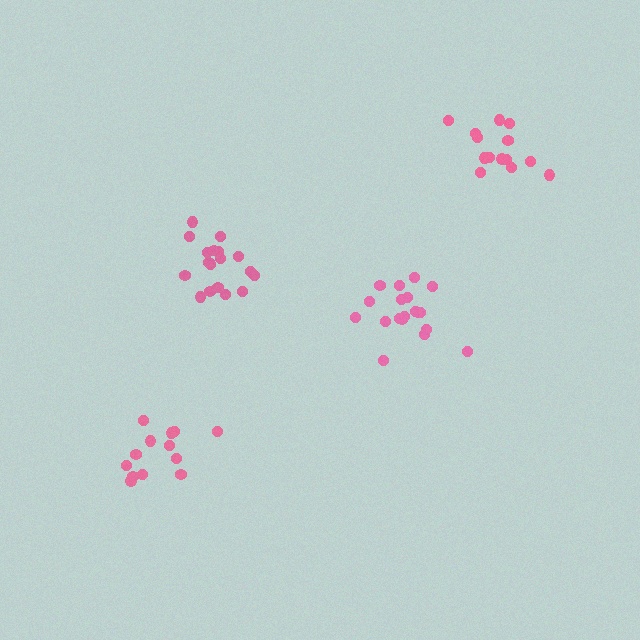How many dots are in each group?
Group 1: 18 dots, Group 2: 13 dots, Group 3: 19 dots, Group 4: 14 dots (64 total).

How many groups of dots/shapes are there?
There are 4 groups.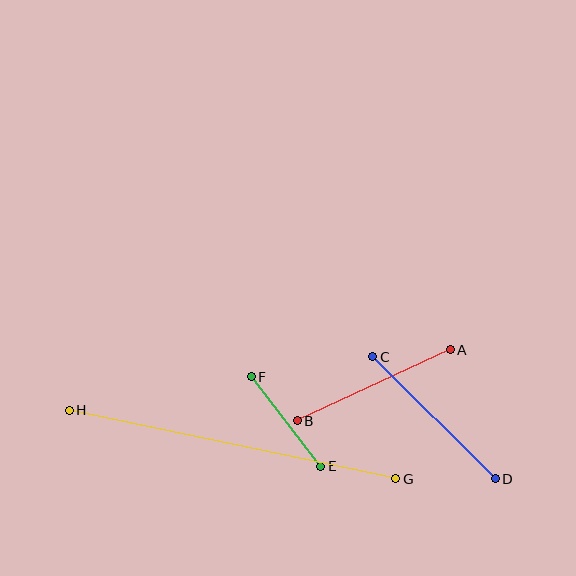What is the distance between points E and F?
The distance is approximately 114 pixels.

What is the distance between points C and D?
The distance is approximately 173 pixels.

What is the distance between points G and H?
The distance is approximately 333 pixels.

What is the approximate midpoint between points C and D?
The midpoint is at approximately (434, 418) pixels.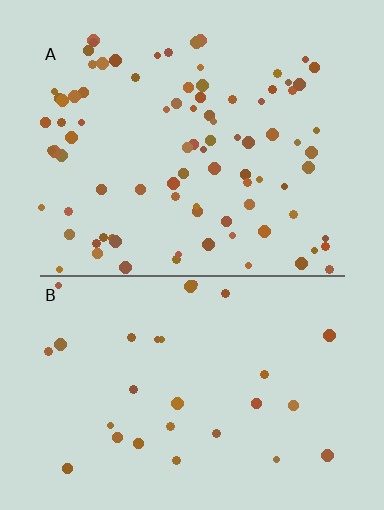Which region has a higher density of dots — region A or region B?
A (the top).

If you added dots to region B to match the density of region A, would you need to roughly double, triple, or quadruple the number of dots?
Approximately triple.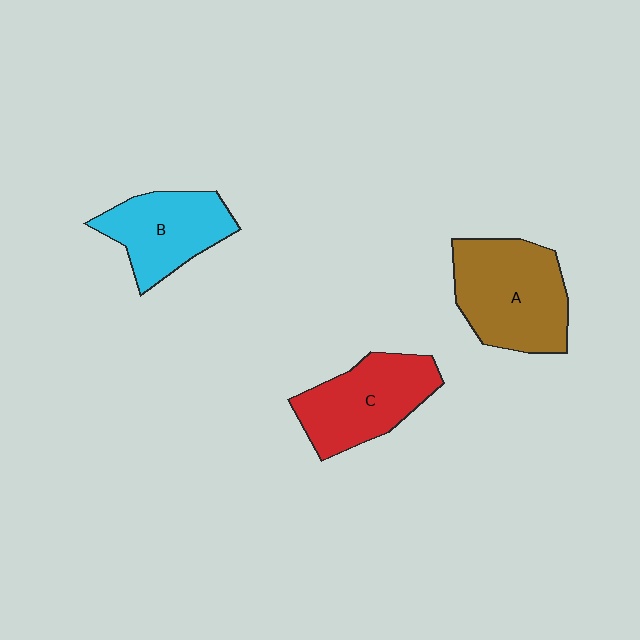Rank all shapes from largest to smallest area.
From largest to smallest: A (brown), C (red), B (cyan).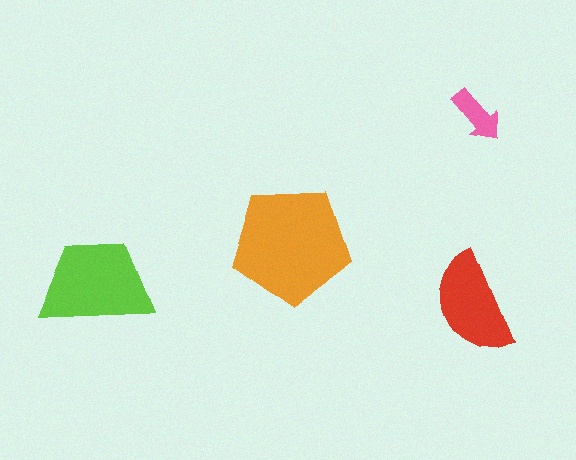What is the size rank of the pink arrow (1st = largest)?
4th.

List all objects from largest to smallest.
The orange pentagon, the lime trapezoid, the red semicircle, the pink arrow.